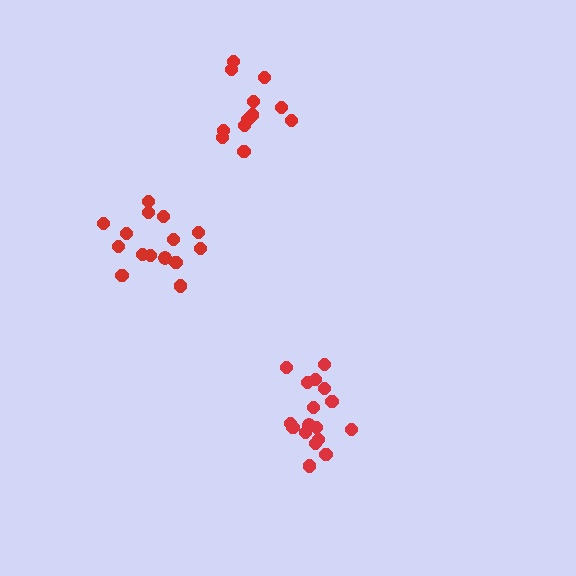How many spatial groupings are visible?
There are 3 spatial groupings.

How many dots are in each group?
Group 1: 17 dots, Group 2: 15 dots, Group 3: 12 dots (44 total).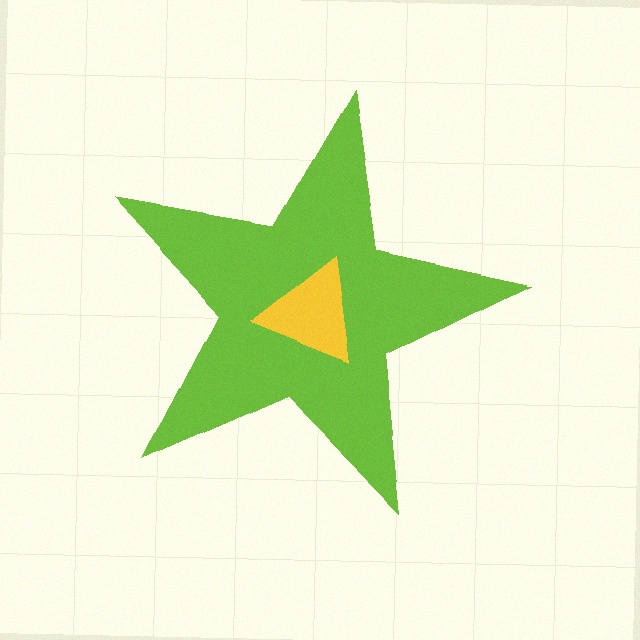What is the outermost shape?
The lime star.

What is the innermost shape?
The yellow triangle.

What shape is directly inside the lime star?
The yellow triangle.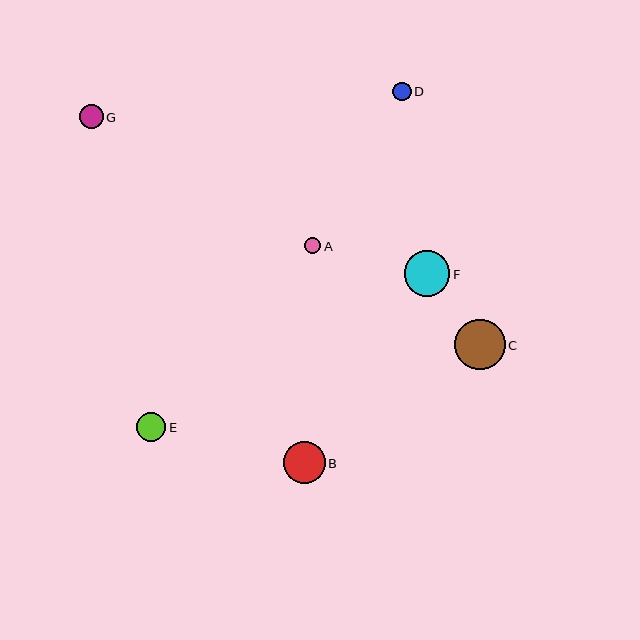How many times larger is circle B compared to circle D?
Circle B is approximately 2.3 times the size of circle D.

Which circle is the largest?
Circle C is the largest with a size of approximately 51 pixels.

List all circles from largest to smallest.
From largest to smallest: C, F, B, E, G, D, A.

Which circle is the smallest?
Circle A is the smallest with a size of approximately 16 pixels.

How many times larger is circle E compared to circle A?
Circle E is approximately 1.8 times the size of circle A.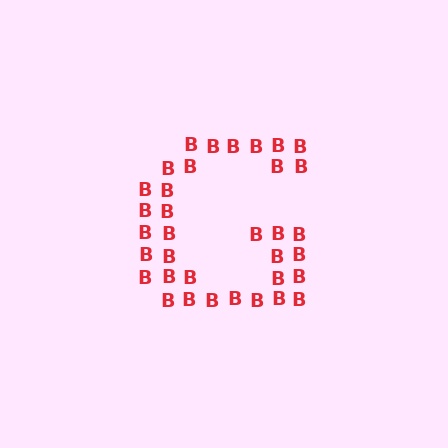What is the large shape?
The large shape is the letter G.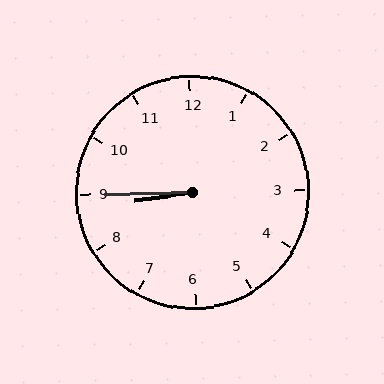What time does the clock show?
8:45.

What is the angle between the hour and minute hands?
Approximately 8 degrees.